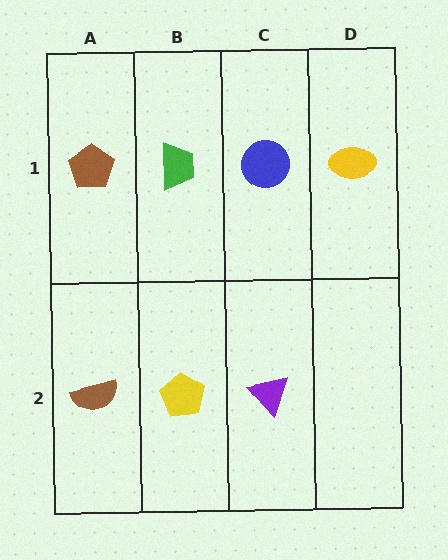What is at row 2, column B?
A yellow pentagon.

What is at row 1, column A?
A brown pentagon.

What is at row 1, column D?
A yellow ellipse.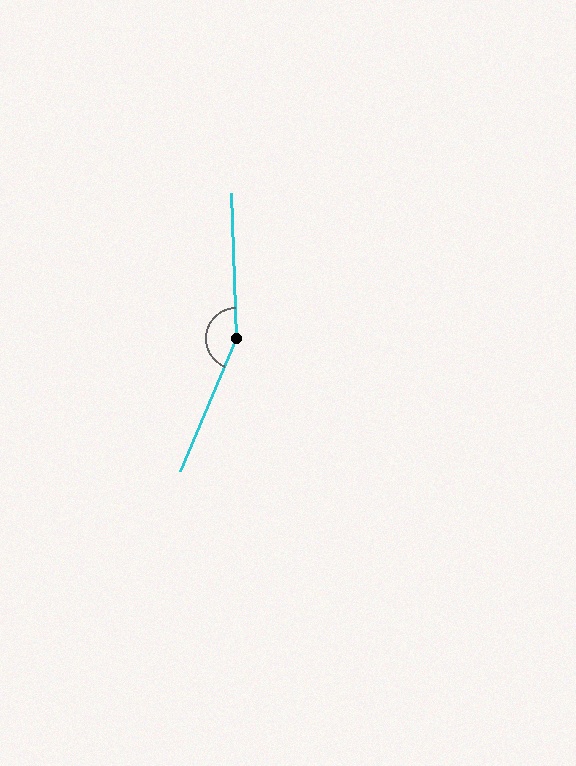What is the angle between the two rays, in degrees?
Approximately 156 degrees.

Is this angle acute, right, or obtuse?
It is obtuse.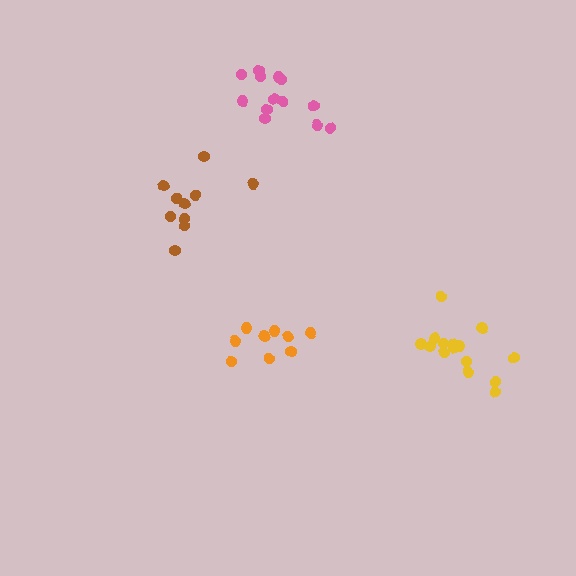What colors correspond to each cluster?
The clusters are colored: yellow, orange, brown, pink.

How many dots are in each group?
Group 1: 15 dots, Group 2: 9 dots, Group 3: 10 dots, Group 4: 13 dots (47 total).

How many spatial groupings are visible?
There are 4 spatial groupings.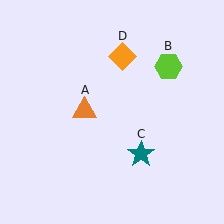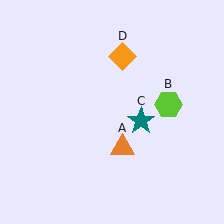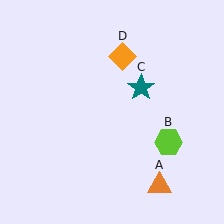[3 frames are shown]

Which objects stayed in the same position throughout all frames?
Orange diamond (object D) remained stationary.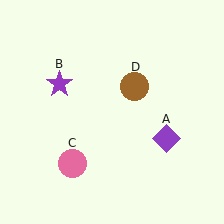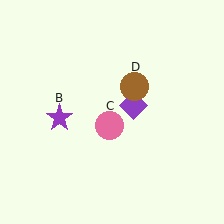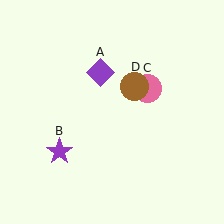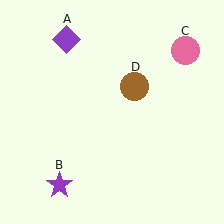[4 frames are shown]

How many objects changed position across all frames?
3 objects changed position: purple diamond (object A), purple star (object B), pink circle (object C).